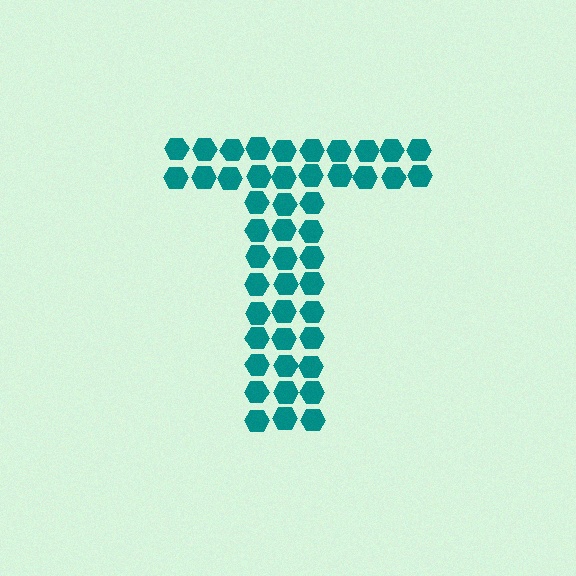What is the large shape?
The large shape is the letter T.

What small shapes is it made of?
It is made of small hexagons.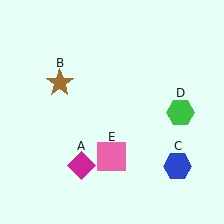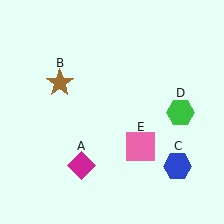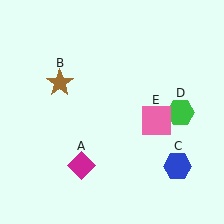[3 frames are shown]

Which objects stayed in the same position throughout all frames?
Magenta diamond (object A) and brown star (object B) and blue hexagon (object C) and green hexagon (object D) remained stationary.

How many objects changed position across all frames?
1 object changed position: pink square (object E).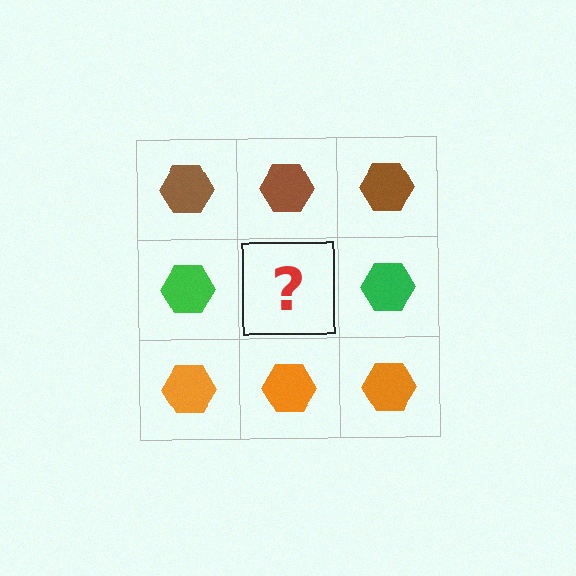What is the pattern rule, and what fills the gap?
The rule is that each row has a consistent color. The gap should be filled with a green hexagon.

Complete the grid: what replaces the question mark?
The question mark should be replaced with a green hexagon.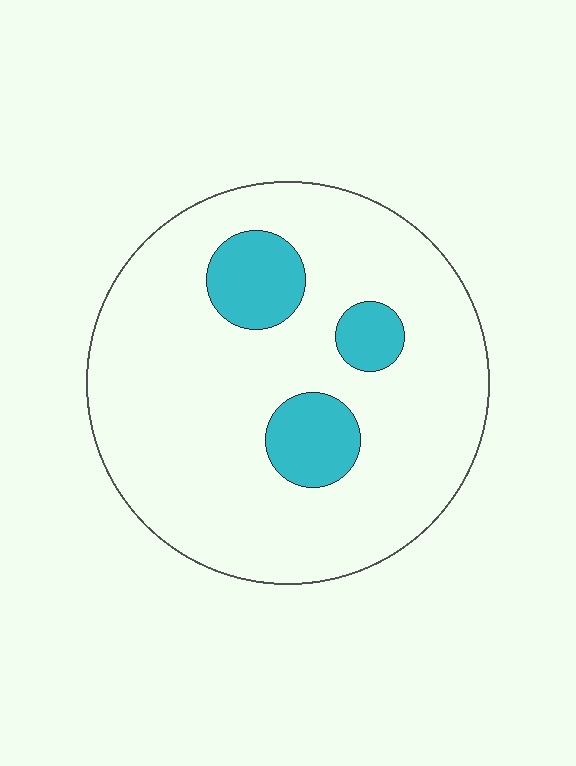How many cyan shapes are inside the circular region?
3.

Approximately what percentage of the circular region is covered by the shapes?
Approximately 15%.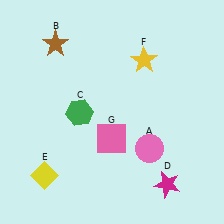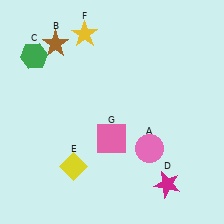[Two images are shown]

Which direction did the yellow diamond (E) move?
The yellow diamond (E) moved right.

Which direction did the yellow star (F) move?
The yellow star (F) moved left.